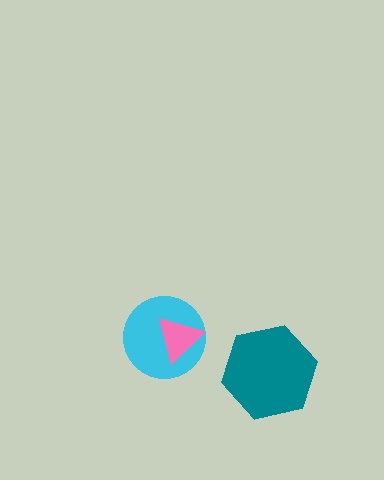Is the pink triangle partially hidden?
No, no other shape covers it.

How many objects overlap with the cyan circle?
1 object overlaps with the cyan circle.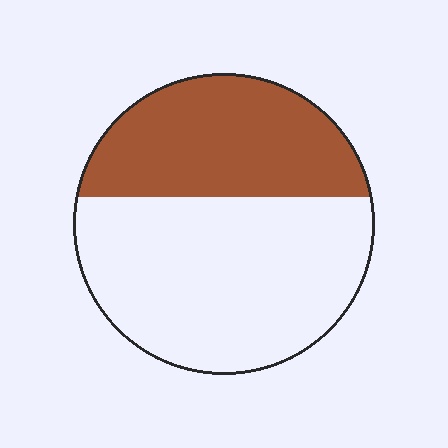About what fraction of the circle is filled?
About three eighths (3/8).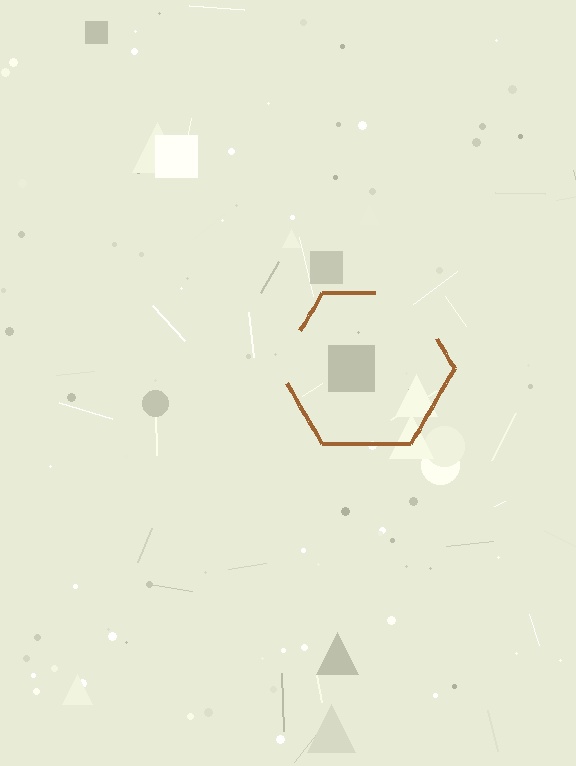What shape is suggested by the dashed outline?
The dashed outline suggests a hexagon.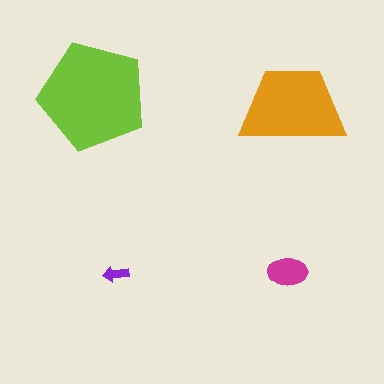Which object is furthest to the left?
The lime pentagon is leftmost.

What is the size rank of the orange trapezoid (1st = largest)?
2nd.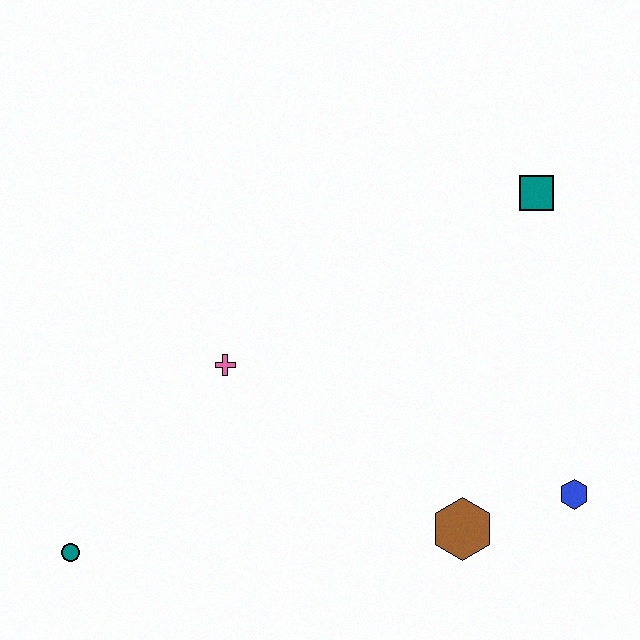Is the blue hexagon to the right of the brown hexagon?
Yes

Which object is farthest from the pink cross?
The blue hexagon is farthest from the pink cross.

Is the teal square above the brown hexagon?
Yes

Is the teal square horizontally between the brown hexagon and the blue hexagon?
Yes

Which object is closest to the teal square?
The blue hexagon is closest to the teal square.